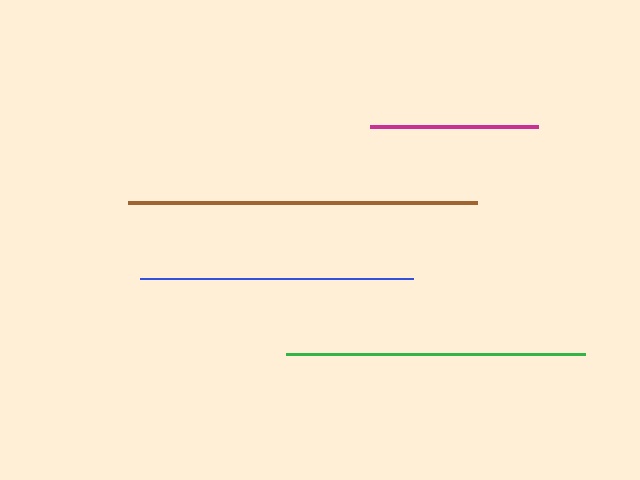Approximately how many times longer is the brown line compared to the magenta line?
The brown line is approximately 2.1 times the length of the magenta line.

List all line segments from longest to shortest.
From longest to shortest: brown, green, blue, magenta.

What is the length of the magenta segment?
The magenta segment is approximately 168 pixels long.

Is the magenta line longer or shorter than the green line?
The green line is longer than the magenta line.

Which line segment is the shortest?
The magenta line is the shortest at approximately 168 pixels.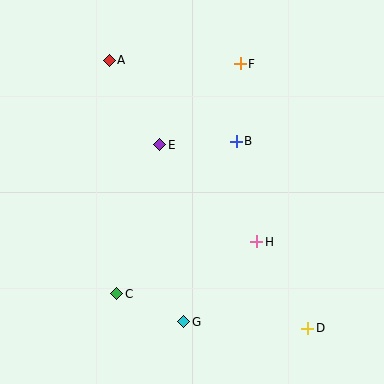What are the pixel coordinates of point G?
Point G is at (184, 322).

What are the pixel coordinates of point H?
Point H is at (257, 242).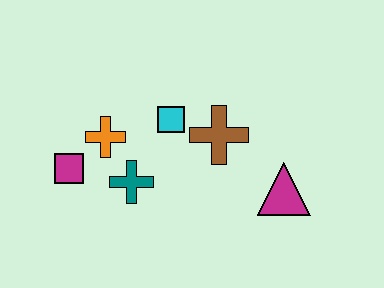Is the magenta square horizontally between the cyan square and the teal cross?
No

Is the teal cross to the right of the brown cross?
No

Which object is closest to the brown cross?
The cyan square is closest to the brown cross.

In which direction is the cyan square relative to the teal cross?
The cyan square is above the teal cross.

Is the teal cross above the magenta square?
No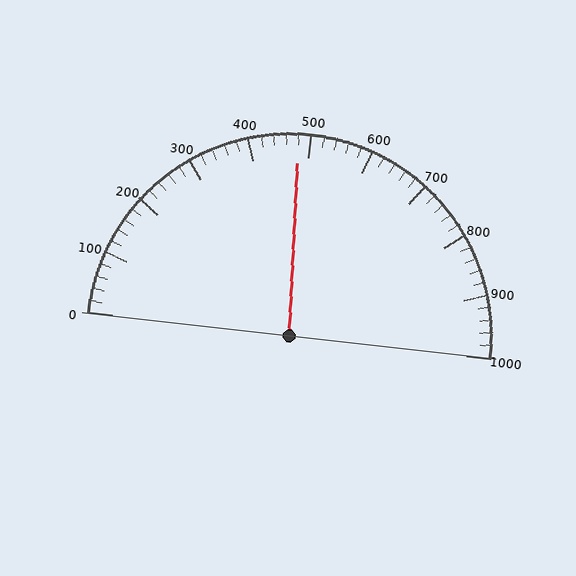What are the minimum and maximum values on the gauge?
The gauge ranges from 0 to 1000.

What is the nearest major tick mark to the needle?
The nearest major tick mark is 500.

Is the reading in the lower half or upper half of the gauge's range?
The reading is in the lower half of the range (0 to 1000).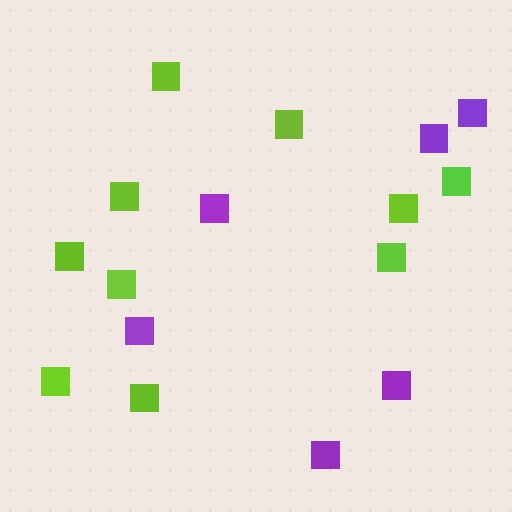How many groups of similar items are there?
There are 2 groups: one group of purple squares (6) and one group of lime squares (10).